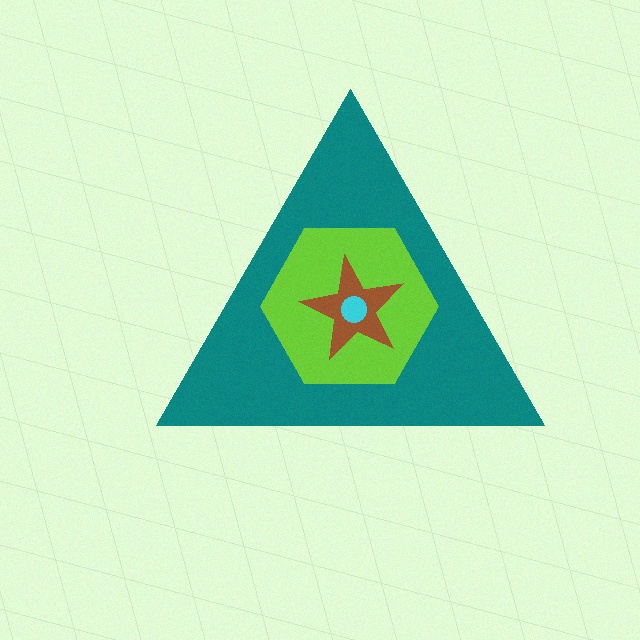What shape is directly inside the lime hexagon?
The brown star.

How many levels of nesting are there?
4.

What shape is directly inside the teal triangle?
The lime hexagon.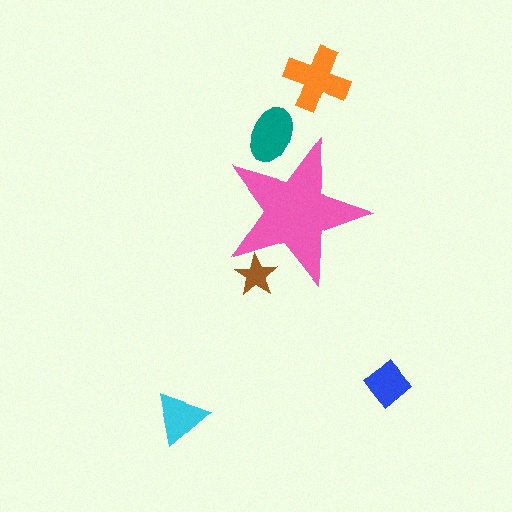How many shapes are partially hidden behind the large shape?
2 shapes are partially hidden.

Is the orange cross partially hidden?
No, the orange cross is fully visible.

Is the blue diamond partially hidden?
No, the blue diamond is fully visible.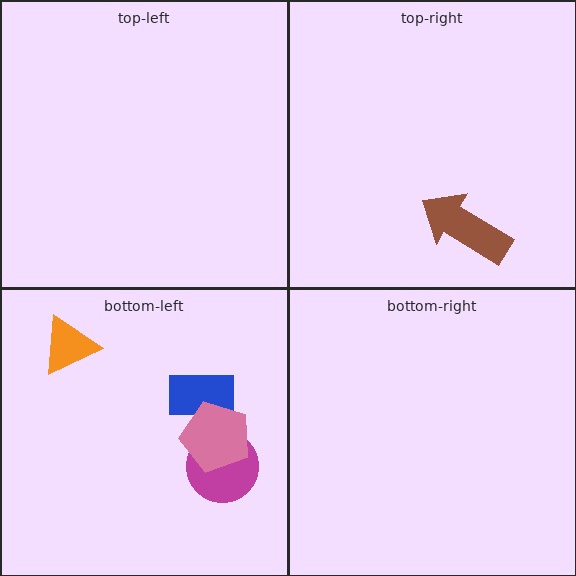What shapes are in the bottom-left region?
The blue rectangle, the orange triangle, the magenta circle, the pink pentagon.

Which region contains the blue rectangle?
The bottom-left region.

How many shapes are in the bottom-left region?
4.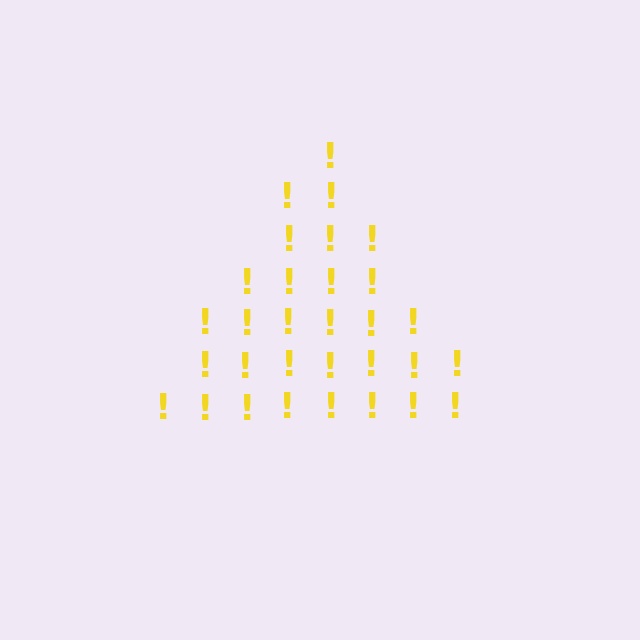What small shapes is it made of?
It is made of small exclamation marks.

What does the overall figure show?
The overall figure shows a triangle.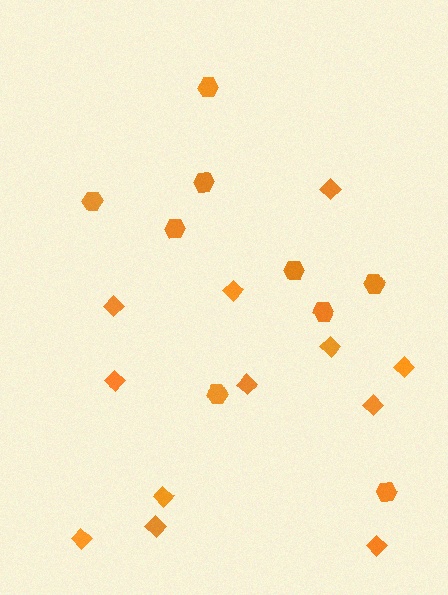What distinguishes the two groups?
There are 2 groups: one group of hexagons (9) and one group of diamonds (12).